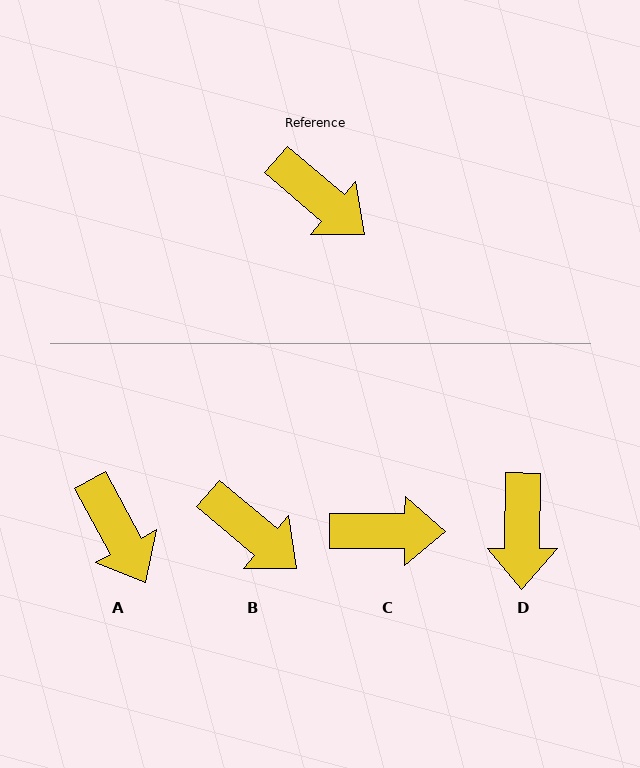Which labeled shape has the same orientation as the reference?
B.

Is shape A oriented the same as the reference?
No, it is off by about 21 degrees.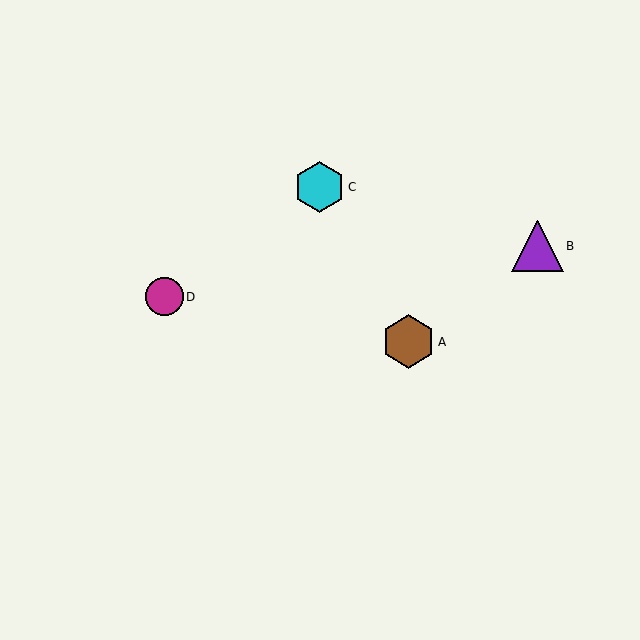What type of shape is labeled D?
Shape D is a magenta circle.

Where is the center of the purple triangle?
The center of the purple triangle is at (537, 246).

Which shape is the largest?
The brown hexagon (labeled A) is the largest.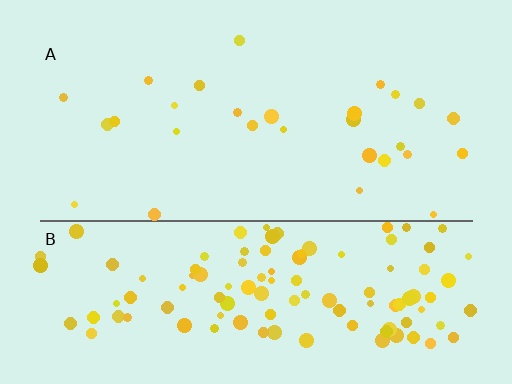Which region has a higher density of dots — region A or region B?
B (the bottom).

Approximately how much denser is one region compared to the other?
Approximately 4.3× — region B over region A.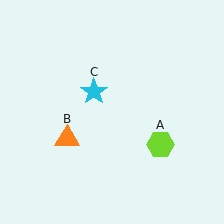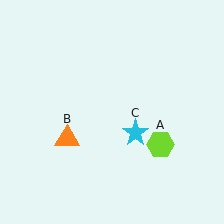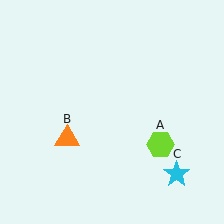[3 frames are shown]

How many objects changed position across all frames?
1 object changed position: cyan star (object C).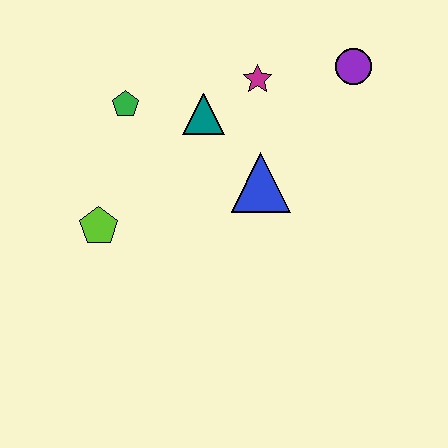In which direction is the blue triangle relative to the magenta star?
The blue triangle is below the magenta star.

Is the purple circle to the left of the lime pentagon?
No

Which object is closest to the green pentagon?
The teal triangle is closest to the green pentagon.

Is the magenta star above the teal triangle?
Yes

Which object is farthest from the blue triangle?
The lime pentagon is farthest from the blue triangle.